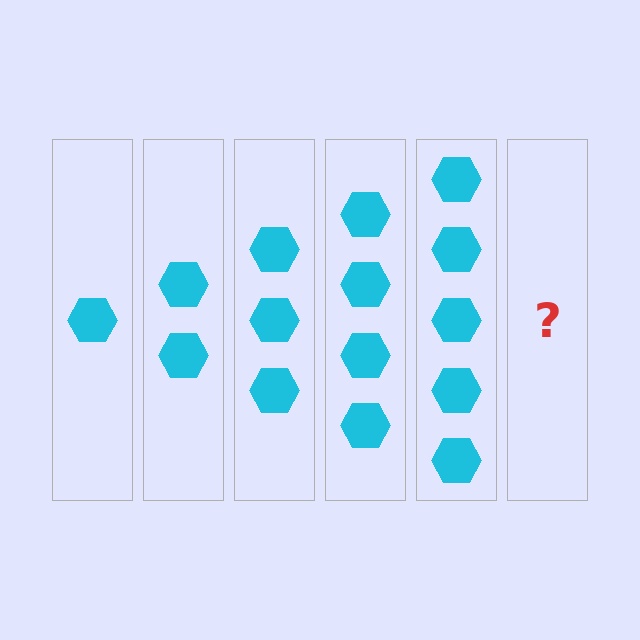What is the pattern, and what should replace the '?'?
The pattern is that each step adds one more hexagon. The '?' should be 6 hexagons.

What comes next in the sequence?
The next element should be 6 hexagons.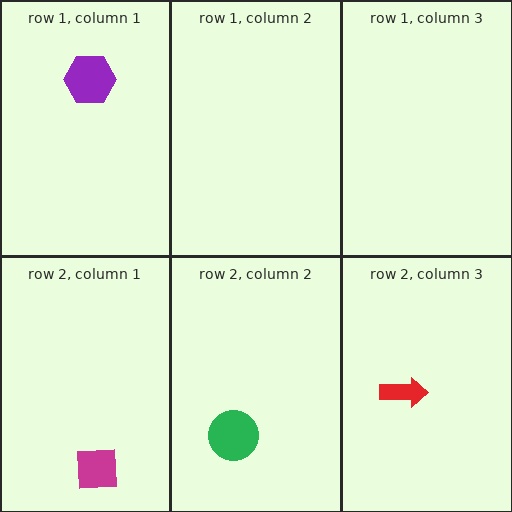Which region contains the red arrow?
The row 2, column 3 region.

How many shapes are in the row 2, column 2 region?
1.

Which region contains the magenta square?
The row 2, column 1 region.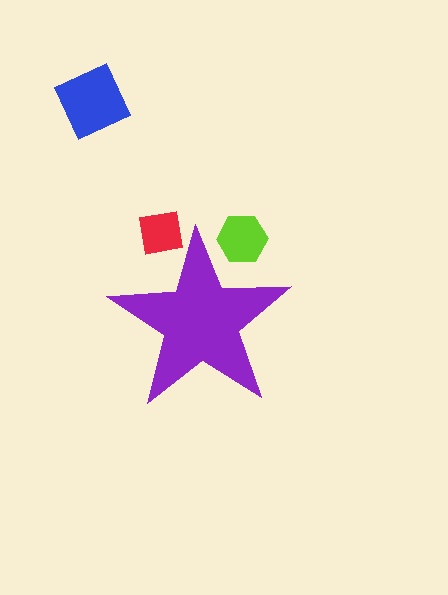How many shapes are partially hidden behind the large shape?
2 shapes are partially hidden.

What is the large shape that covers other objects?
A purple star.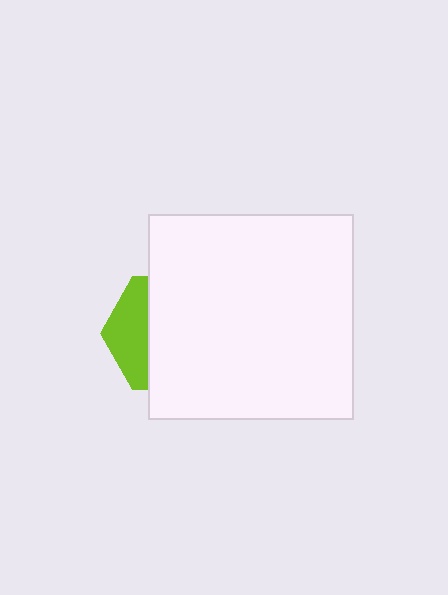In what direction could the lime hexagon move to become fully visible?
The lime hexagon could move left. That would shift it out from behind the white square entirely.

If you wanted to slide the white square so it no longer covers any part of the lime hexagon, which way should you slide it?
Slide it right — that is the most direct way to separate the two shapes.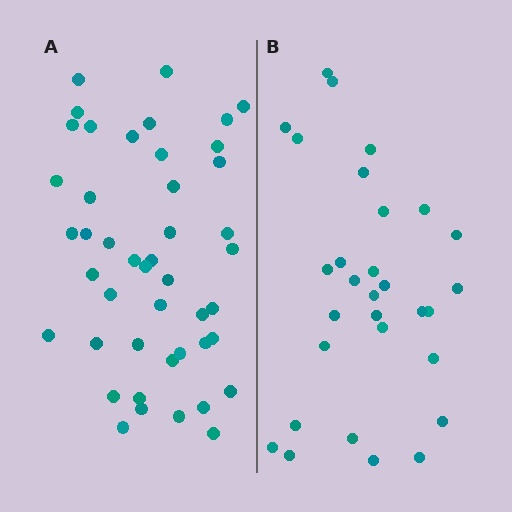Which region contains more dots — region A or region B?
Region A (the left region) has more dots.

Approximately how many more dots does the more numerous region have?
Region A has approximately 15 more dots than region B.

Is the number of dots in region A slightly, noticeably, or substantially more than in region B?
Region A has substantially more. The ratio is roughly 1.5 to 1.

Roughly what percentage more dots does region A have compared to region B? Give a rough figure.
About 50% more.